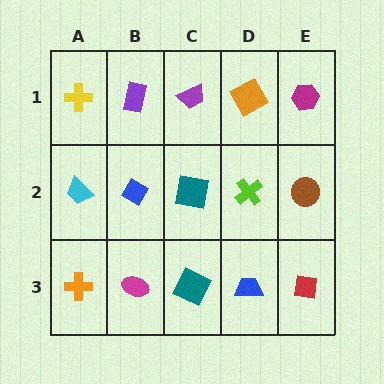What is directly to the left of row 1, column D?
A purple trapezoid.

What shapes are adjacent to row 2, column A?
A yellow cross (row 1, column A), an orange cross (row 3, column A), a blue diamond (row 2, column B).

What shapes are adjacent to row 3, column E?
A brown circle (row 2, column E), a blue trapezoid (row 3, column D).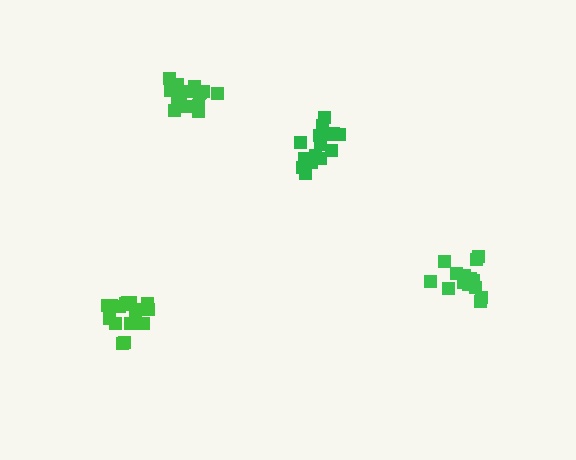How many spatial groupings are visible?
There are 4 spatial groupings.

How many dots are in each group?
Group 1: 14 dots, Group 2: 16 dots, Group 3: 16 dots, Group 4: 16 dots (62 total).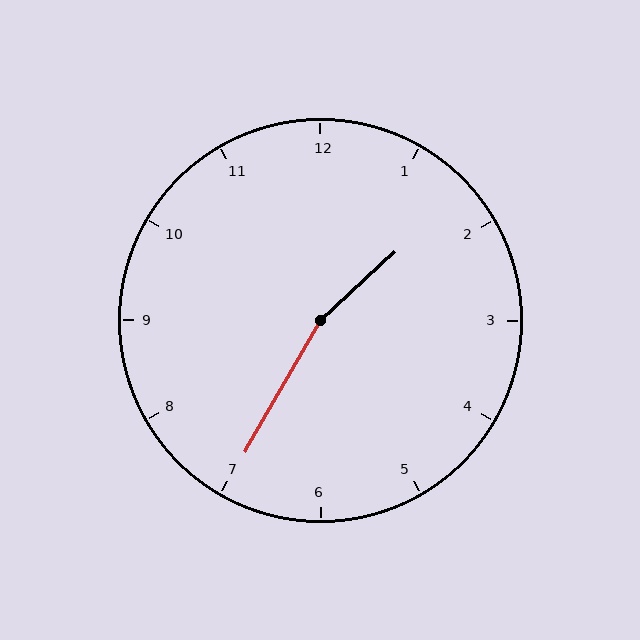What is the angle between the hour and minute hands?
Approximately 162 degrees.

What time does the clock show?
1:35.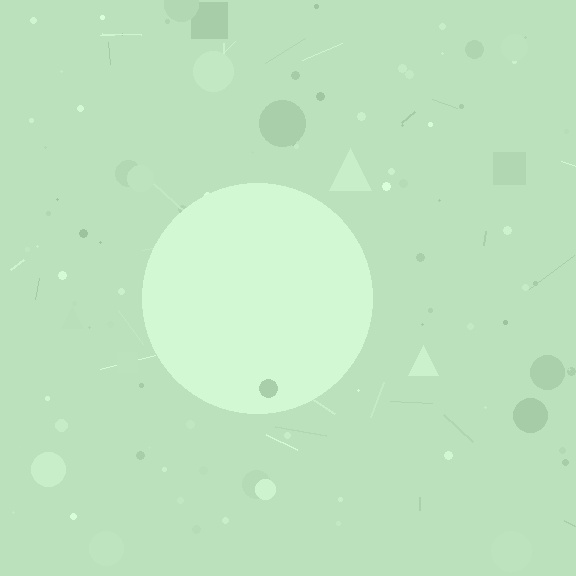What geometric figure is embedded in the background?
A circle is embedded in the background.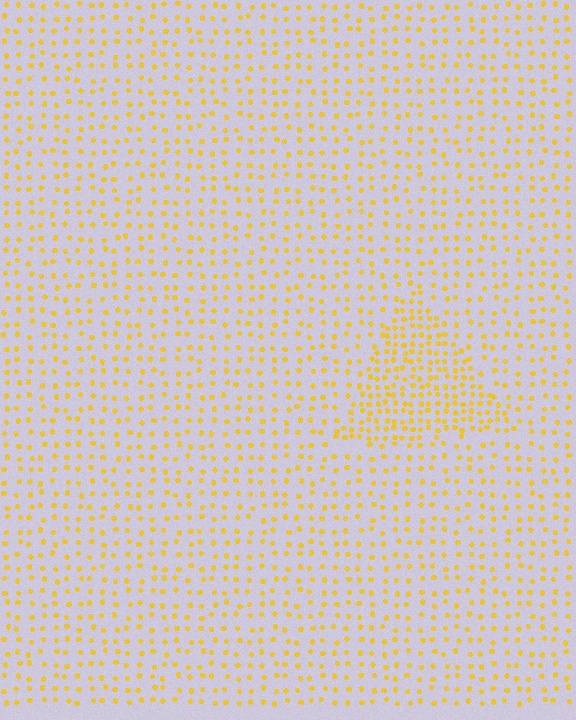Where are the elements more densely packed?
The elements are more densely packed inside the triangle boundary.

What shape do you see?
I see a triangle.